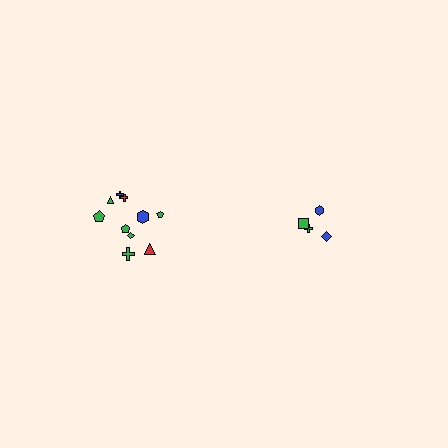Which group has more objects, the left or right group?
The left group.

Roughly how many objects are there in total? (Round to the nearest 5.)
Roughly 15 objects in total.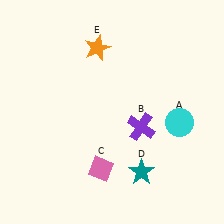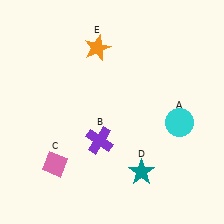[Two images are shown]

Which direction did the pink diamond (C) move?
The pink diamond (C) moved left.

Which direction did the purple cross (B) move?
The purple cross (B) moved left.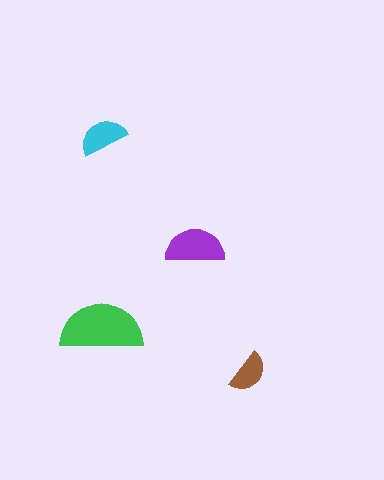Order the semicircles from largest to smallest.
the green one, the purple one, the cyan one, the brown one.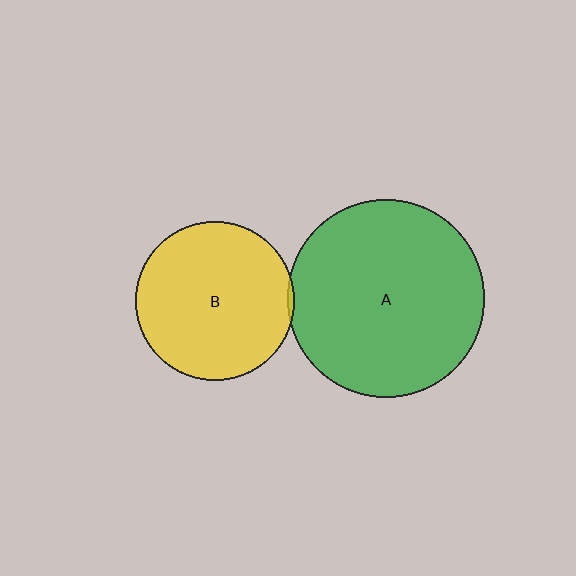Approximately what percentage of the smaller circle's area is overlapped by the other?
Approximately 5%.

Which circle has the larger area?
Circle A (green).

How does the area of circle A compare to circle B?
Approximately 1.5 times.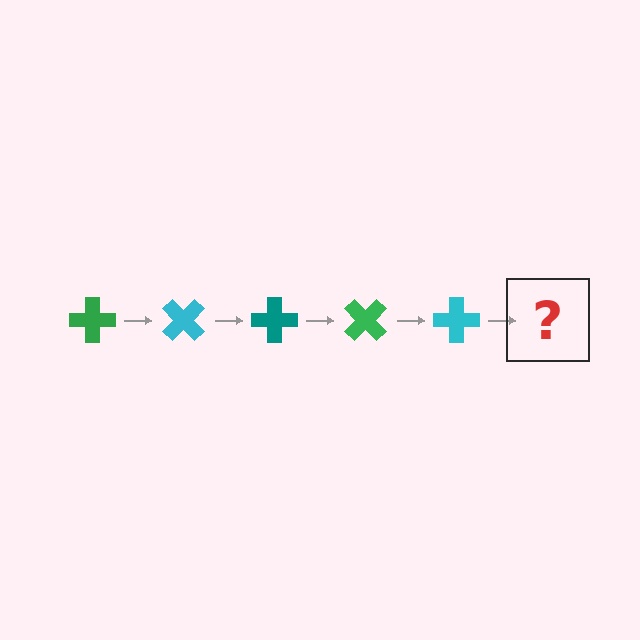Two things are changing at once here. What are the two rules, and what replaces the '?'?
The two rules are that it rotates 45 degrees each step and the color cycles through green, cyan, and teal. The '?' should be a teal cross, rotated 225 degrees from the start.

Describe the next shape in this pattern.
It should be a teal cross, rotated 225 degrees from the start.